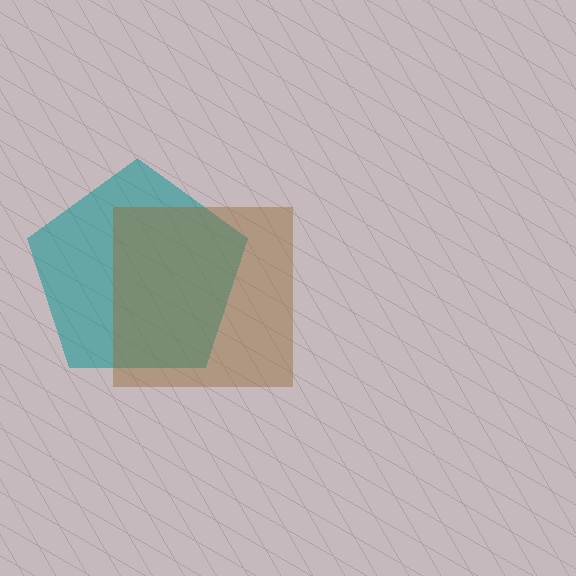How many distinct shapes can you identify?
There are 2 distinct shapes: a teal pentagon, a brown square.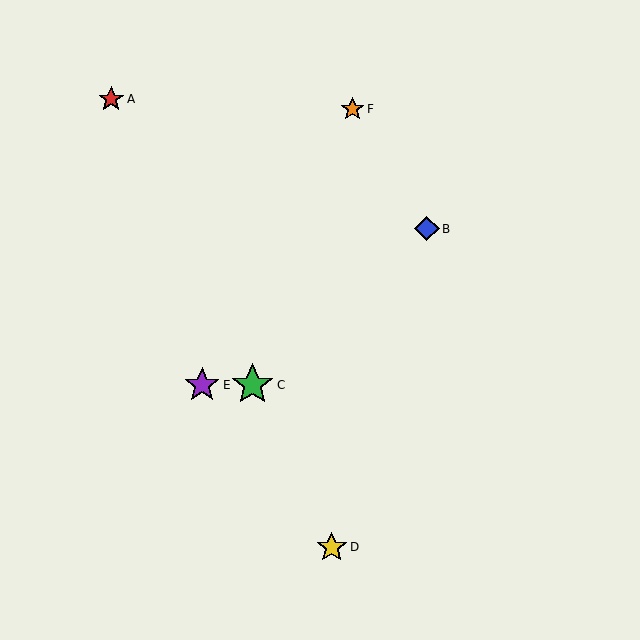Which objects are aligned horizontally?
Objects C, E are aligned horizontally.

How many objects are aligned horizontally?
2 objects (C, E) are aligned horizontally.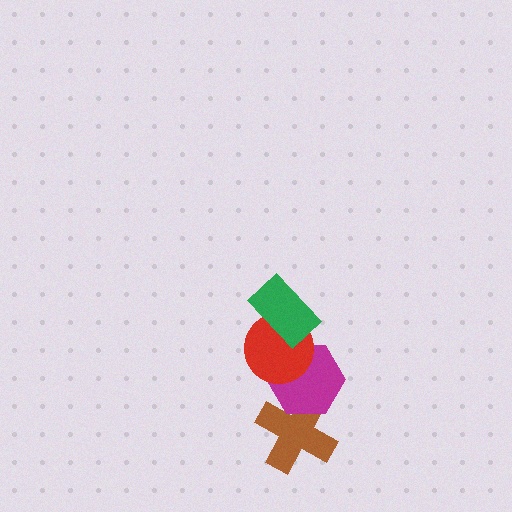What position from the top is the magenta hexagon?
The magenta hexagon is 3rd from the top.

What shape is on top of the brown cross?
The magenta hexagon is on top of the brown cross.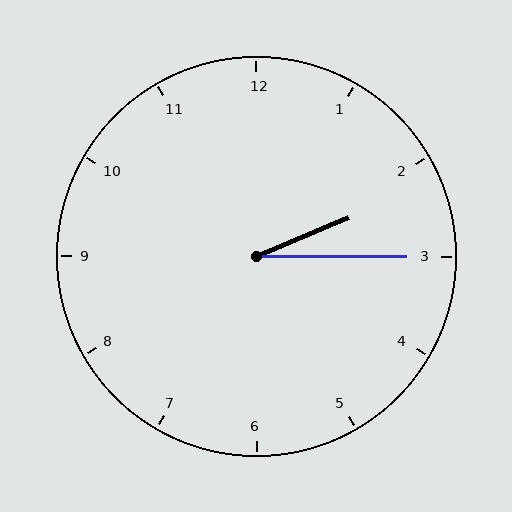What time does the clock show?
2:15.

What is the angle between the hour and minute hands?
Approximately 22 degrees.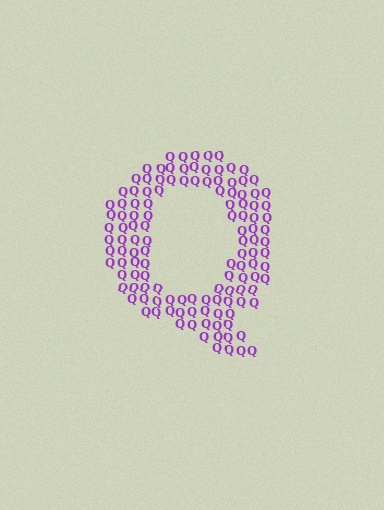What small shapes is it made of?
It is made of small letter Q's.